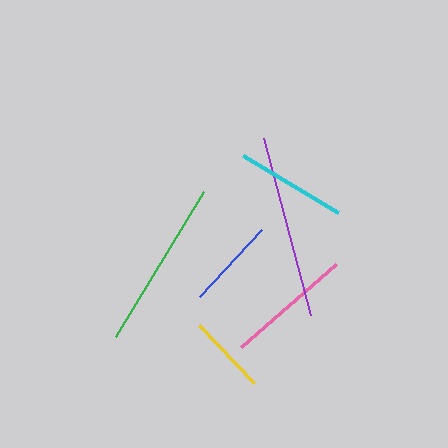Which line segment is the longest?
The purple line is the longest at approximately 183 pixels.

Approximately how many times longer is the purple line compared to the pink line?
The purple line is approximately 1.4 times the length of the pink line.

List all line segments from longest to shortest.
From longest to shortest: purple, green, pink, cyan, blue, yellow.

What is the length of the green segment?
The green segment is approximately 169 pixels long.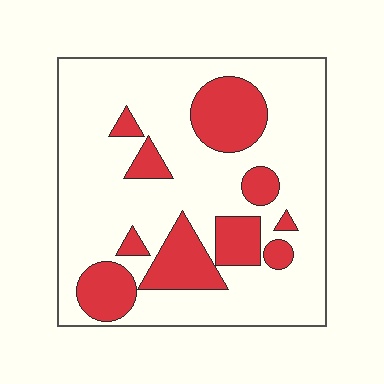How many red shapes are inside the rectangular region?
10.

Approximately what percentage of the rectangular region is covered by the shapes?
Approximately 25%.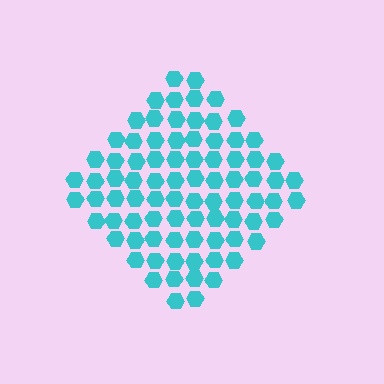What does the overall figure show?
The overall figure shows a diamond.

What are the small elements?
The small elements are hexagons.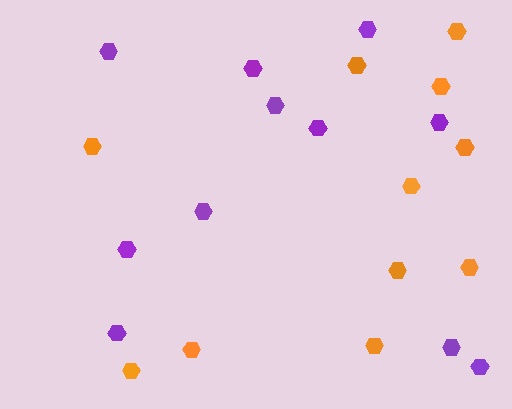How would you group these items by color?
There are 2 groups: one group of orange hexagons (11) and one group of purple hexagons (11).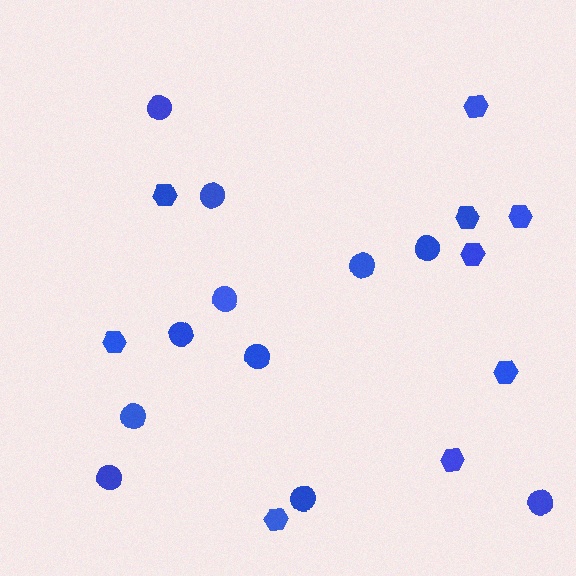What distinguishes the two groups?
There are 2 groups: one group of circles (11) and one group of hexagons (9).